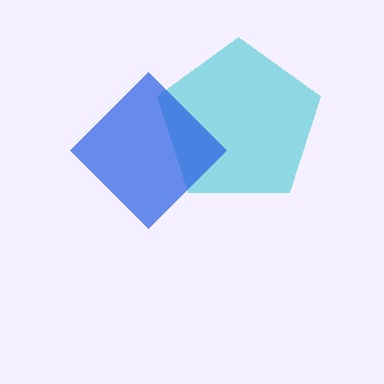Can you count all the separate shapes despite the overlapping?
Yes, there are 2 separate shapes.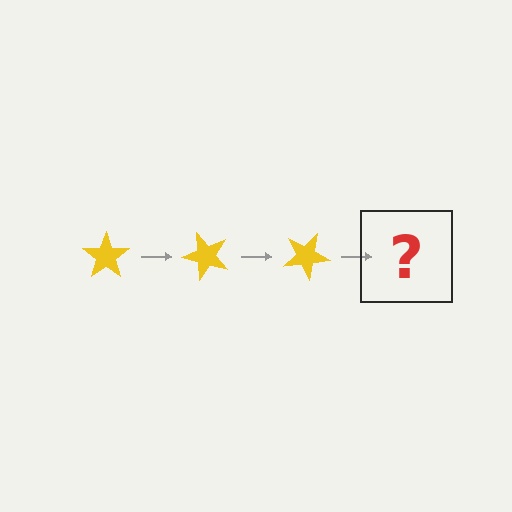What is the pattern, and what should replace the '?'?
The pattern is that the star rotates 50 degrees each step. The '?' should be a yellow star rotated 150 degrees.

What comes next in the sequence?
The next element should be a yellow star rotated 150 degrees.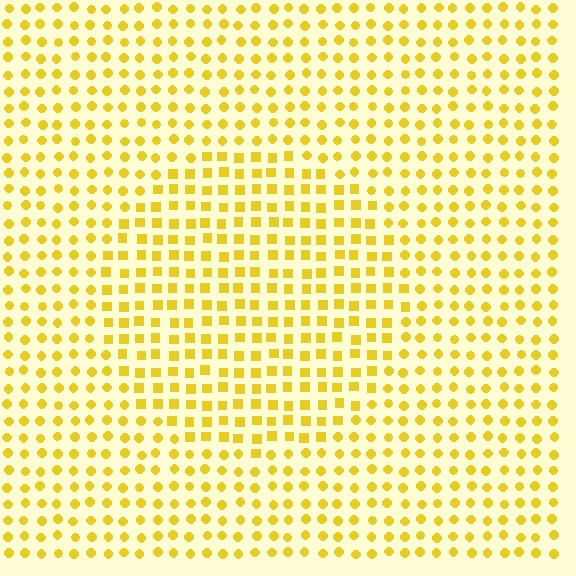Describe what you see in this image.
The image is filled with small yellow elements arranged in a uniform grid. A circle-shaped region contains squares, while the surrounding area contains circles. The boundary is defined purely by the change in element shape.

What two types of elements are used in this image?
The image uses squares inside the circle region and circles outside it.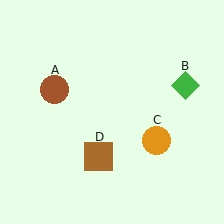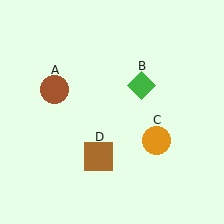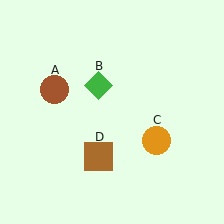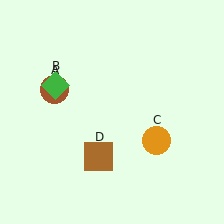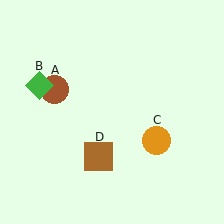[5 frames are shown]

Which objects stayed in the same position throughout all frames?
Brown circle (object A) and orange circle (object C) and brown square (object D) remained stationary.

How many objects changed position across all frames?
1 object changed position: green diamond (object B).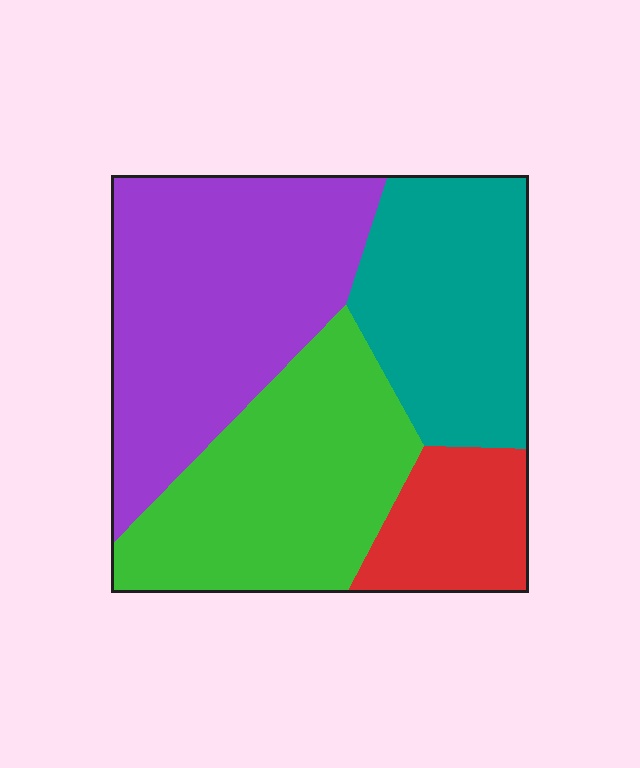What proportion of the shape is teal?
Teal covers roughly 25% of the shape.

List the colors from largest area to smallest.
From largest to smallest: purple, green, teal, red.